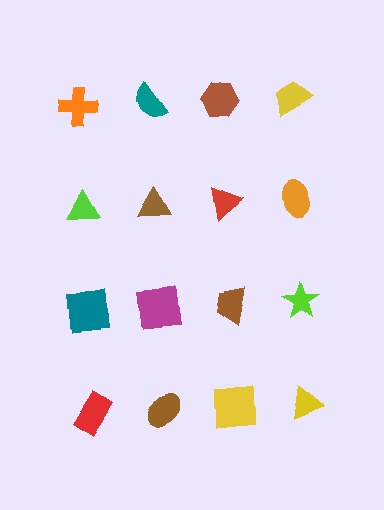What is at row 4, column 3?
A yellow square.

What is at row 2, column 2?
A brown triangle.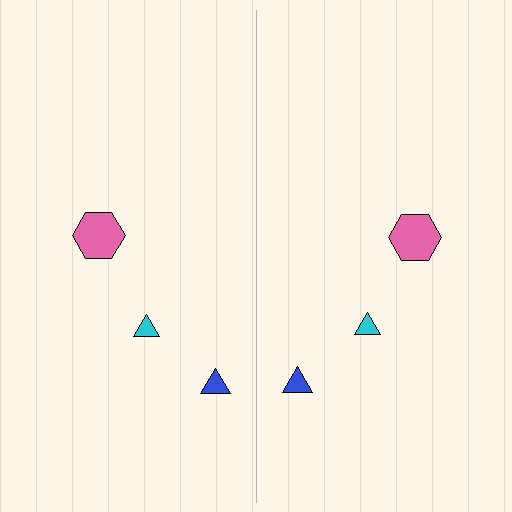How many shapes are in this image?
There are 6 shapes in this image.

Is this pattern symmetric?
Yes, this pattern has bilateral (reflection) symmetry.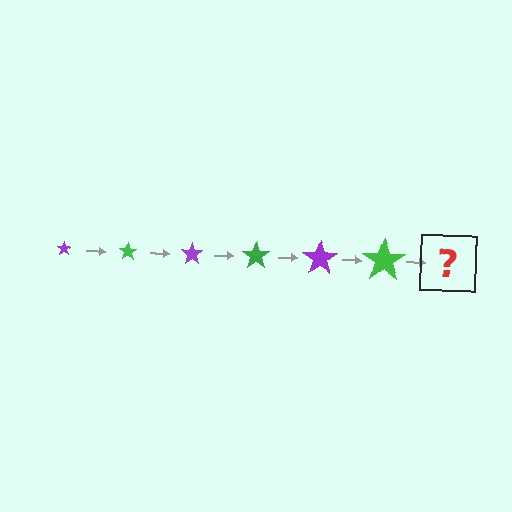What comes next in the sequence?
The next element should be a purple star, larger than the previous one.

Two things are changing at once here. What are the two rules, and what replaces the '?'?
The two rules are that the star grows larger each step and the color cycles through purple and green. The '?' should be a purple star, larger than the previous one.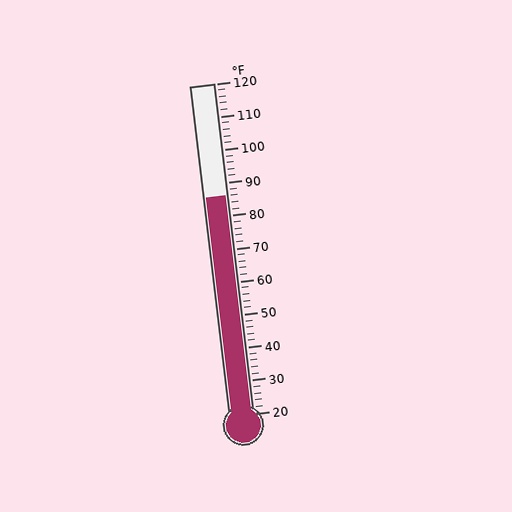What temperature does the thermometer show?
The thermometer shows approximately 86°F.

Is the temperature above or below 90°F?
The temperature is below 90°F.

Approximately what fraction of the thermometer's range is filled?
The thermometer is filled to approximately 65% of its range.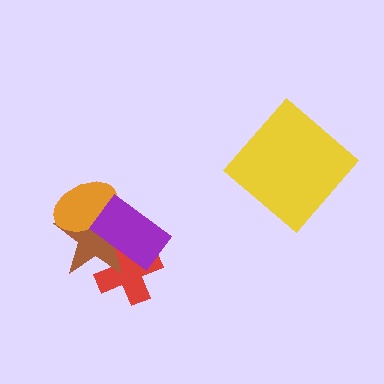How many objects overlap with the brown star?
3 objects overlap with the brown star.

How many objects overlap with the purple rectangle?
3 objects overlap with the purple rectangle.